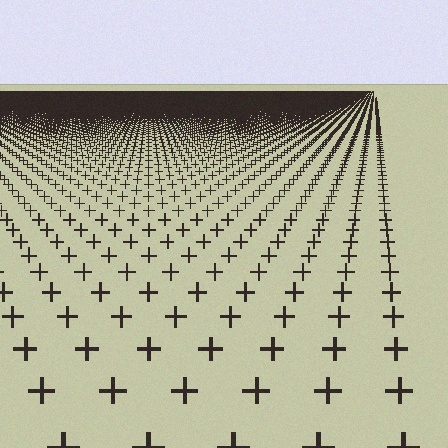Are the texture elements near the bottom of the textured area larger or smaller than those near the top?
Larger. Near the bottom, elements are closer to the viewer and appear at a bigger on-screen size.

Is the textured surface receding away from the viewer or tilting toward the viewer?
The surface is receding away from the viewer. Texture elements get smaller and denser toward the top.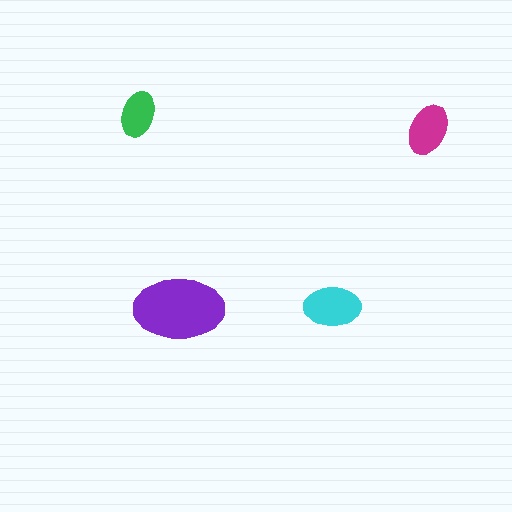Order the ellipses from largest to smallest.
the purple one, the cyan one, the magenta one, the green one.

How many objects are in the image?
There are 4 objects in the image.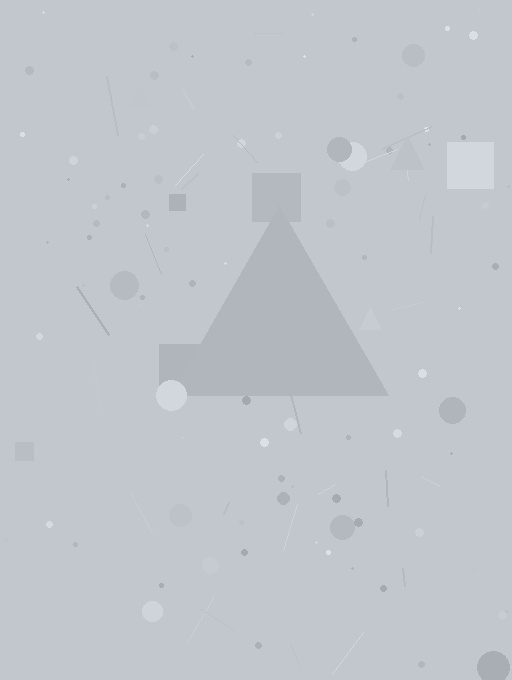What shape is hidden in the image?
A triangle is hidden in the image.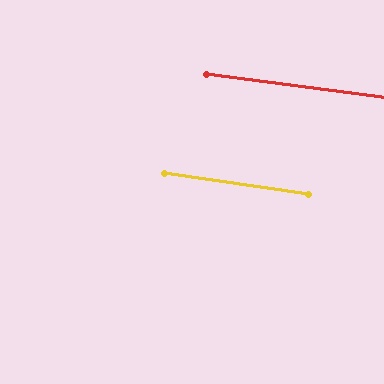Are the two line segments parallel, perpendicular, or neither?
Parallel — their directions differ by only 0.8°.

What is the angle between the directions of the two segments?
Approximately 1 degree.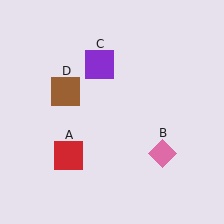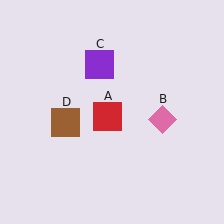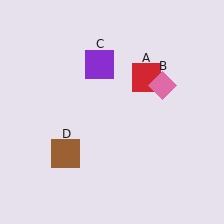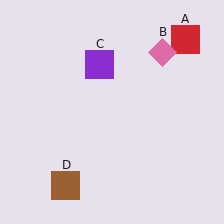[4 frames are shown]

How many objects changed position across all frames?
3 objects changed position: red square (object A), pink diamond (object B), brown square (object D).